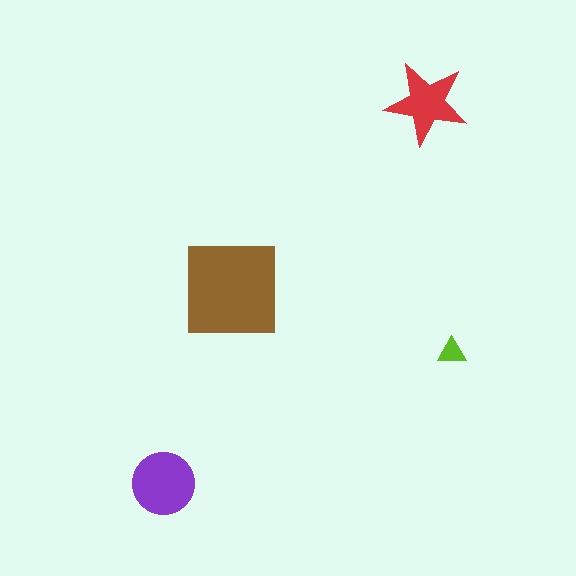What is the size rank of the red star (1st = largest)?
3rd.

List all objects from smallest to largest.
The lime triangle, the red star, the purple circle, the brown square.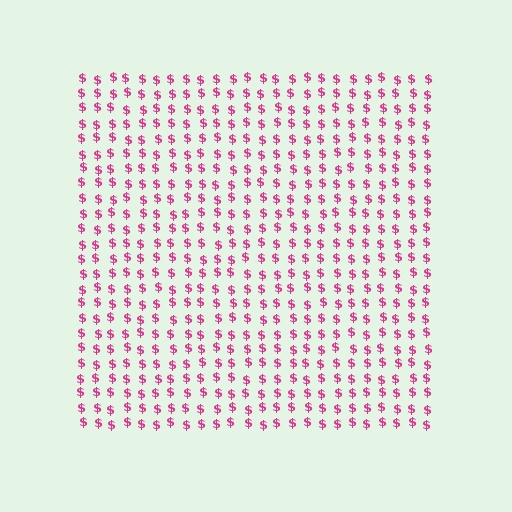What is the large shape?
The large shape is a square.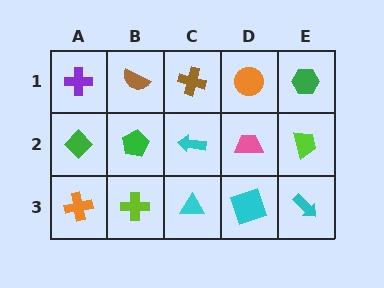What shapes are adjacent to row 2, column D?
An orange circle (row 1, column D), a cyan square (row 3, column D), a cyan arrow (row 2, column C), a lime trapezoid (row 2, column E).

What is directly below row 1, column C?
A cyan arrow.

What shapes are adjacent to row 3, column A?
A green diamond (row 2, column A), a lime cross (row 3, column B).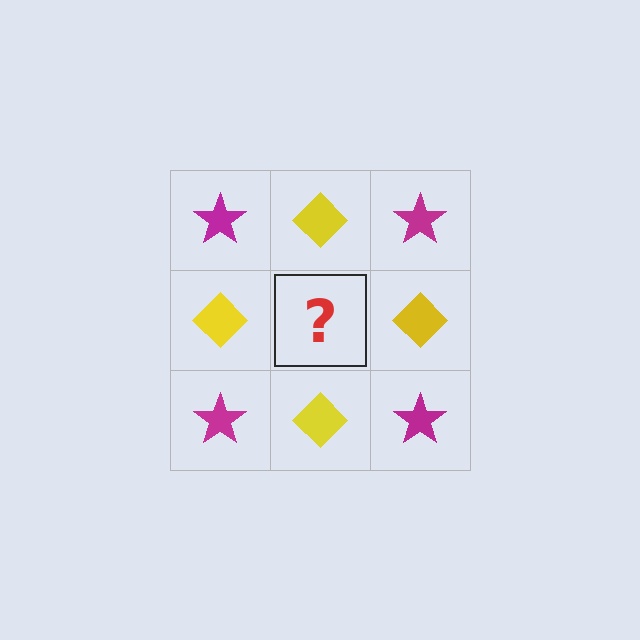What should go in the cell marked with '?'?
The missing cell should contain a magenta star.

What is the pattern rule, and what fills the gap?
The rule is that it alternates magenta star and yellow diamond in a checkerboard pattern. The gap should be filled with a magenta star.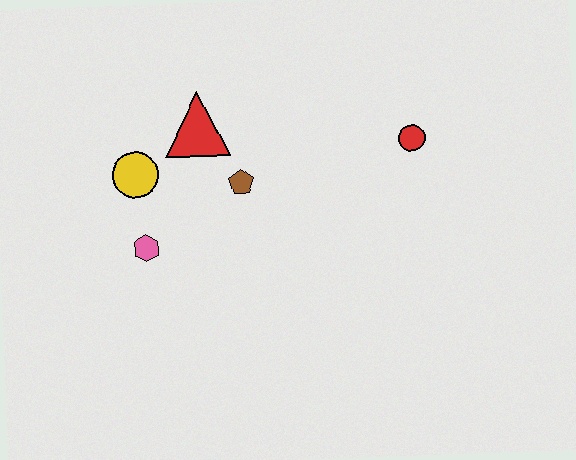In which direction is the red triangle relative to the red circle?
The red triangle is to the left of the red circle.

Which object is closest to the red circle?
The brown pentagon is closest to the red circle.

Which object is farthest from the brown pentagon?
The red circle is farthest from the brown pentagon.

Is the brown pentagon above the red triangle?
No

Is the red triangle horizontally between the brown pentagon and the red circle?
No